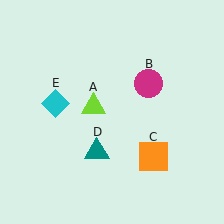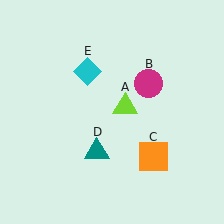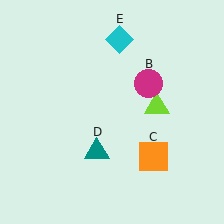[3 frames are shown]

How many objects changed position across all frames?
2 objects changed position: lime triangle (object A), cyan diamond (object E).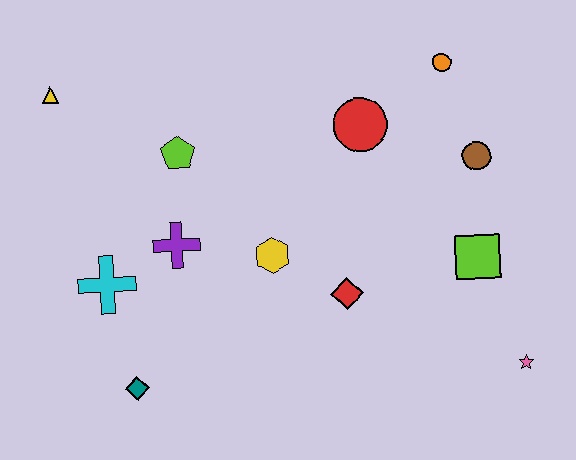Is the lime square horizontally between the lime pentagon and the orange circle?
No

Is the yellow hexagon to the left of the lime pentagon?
No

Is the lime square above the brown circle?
No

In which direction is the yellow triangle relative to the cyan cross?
The yellow triangle is above the cyan cross.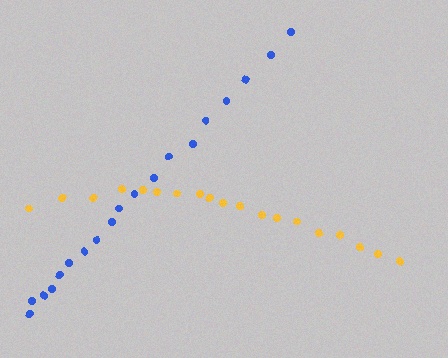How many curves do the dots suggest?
There are 2 distinct paths.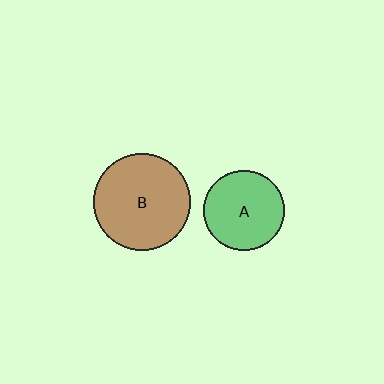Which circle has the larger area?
Circle B (brown).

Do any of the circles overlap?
No, none of the circles overlap.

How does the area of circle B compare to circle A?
Approximately 1.5 times.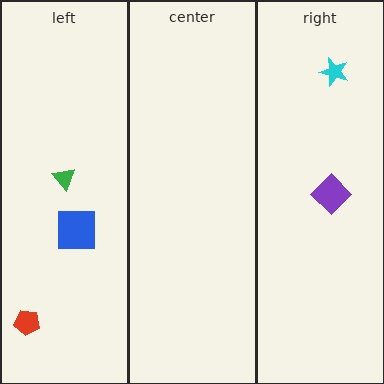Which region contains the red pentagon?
The left region.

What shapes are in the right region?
The purple diamond, the cyan star.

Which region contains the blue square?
The left region.